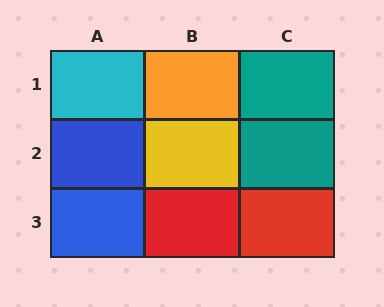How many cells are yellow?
1 cell is yellow.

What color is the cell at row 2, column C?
Teal.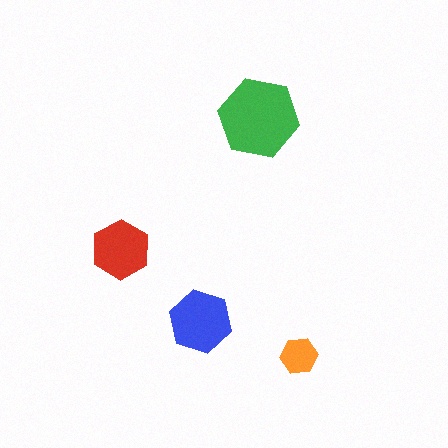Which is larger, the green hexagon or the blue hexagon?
The green one.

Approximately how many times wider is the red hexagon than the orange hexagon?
About 1.5 times wider.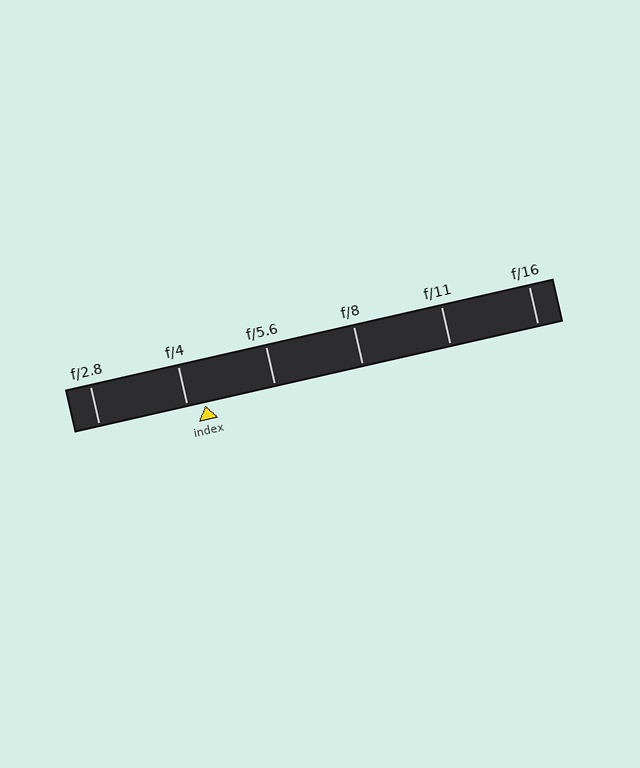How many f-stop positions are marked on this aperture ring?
There are 6 f-stop positions marked.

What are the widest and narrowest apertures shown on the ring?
The widest aperture shown is f/2.8 and the narrowest is f/16.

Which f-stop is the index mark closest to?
The index mark is closest to f/4.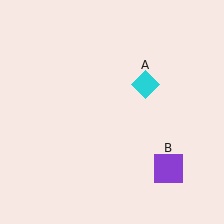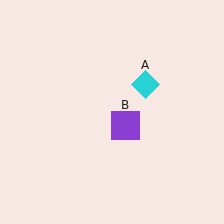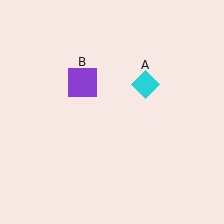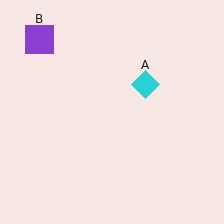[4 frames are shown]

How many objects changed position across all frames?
1 object changed position: purple square (object B).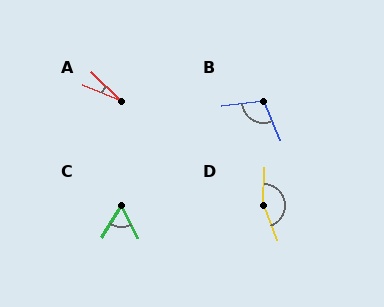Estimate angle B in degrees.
Approximately 107 degrees.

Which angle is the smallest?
A, at approximately 22 degrees.